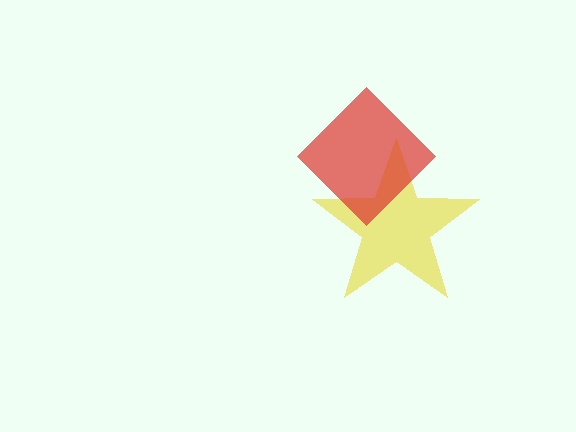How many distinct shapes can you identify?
There are 2 distinct shapes: a yellow star, a red diamond.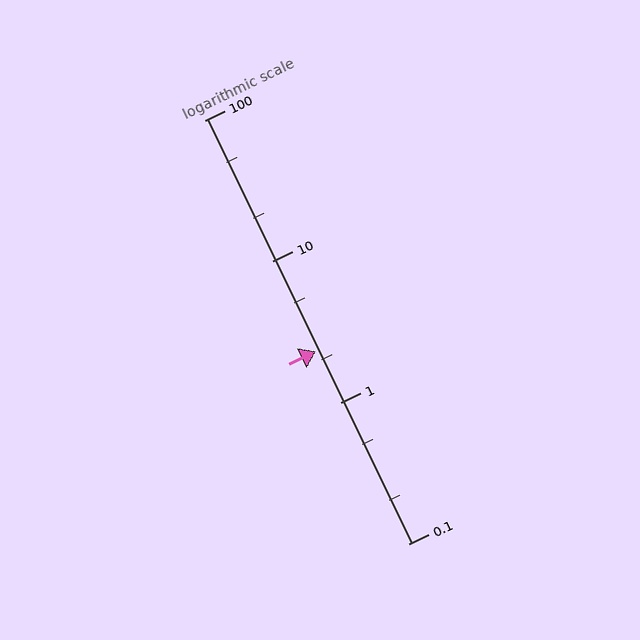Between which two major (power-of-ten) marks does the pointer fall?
The pointer is between 1 and 10.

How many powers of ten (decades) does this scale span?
The scale spans 3 decades, from 0.1 to 100.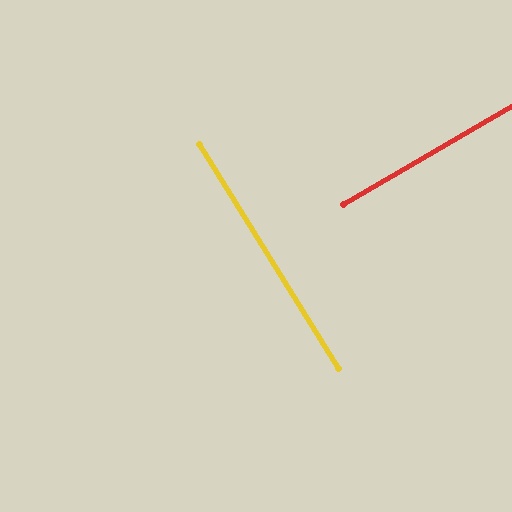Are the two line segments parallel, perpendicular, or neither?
Perpendicular — they meet at approximately 89°.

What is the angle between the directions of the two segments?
Approximately 89 degrees.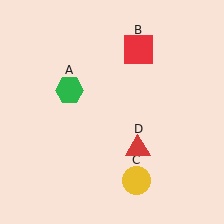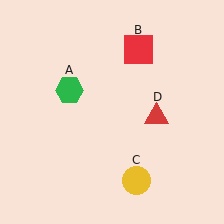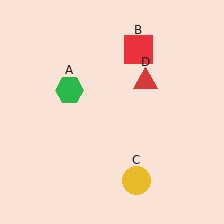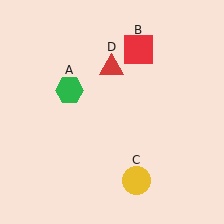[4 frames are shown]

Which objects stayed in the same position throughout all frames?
Green hexagon (object A) and red square (object B) and yellow circle (object C) remained stationary.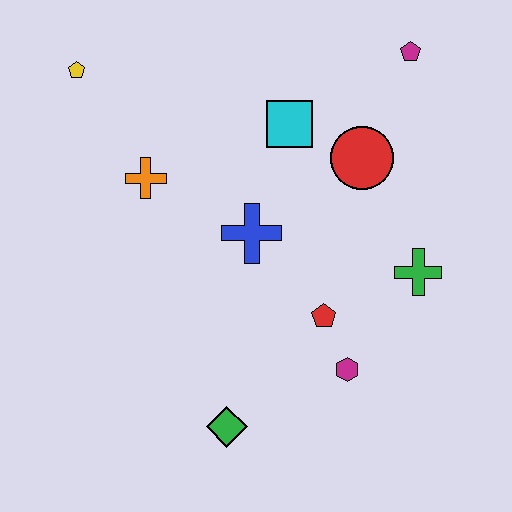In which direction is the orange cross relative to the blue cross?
The orange cross is to the left of the blue cross.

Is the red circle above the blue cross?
Yes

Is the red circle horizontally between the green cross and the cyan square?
Yes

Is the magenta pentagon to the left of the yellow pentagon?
No